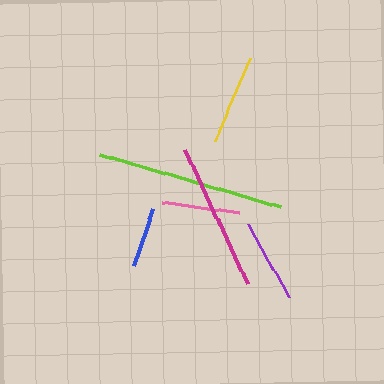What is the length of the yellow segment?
The yellow segment is approximately 90 pixels long.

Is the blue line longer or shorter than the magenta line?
The magenta line is longer than the blue line.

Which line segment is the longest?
The lime line is the longest at approximately 189 pixels.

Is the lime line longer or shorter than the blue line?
The lime line is longer than the blue line.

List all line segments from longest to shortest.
From longest to shortest: lime, magenta, yellow, purple, pink, blue.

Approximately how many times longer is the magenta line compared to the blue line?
The magenta line is approximately 2.5 times the length of the blue line.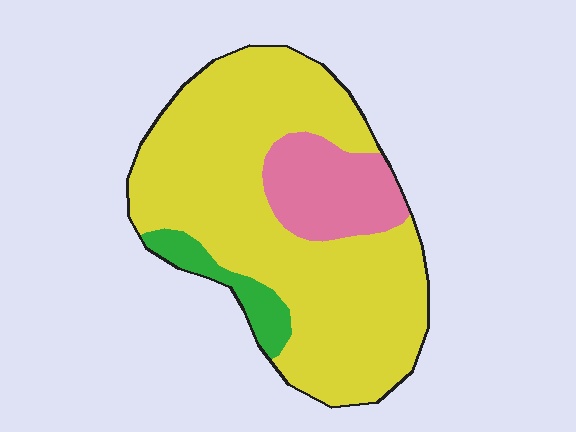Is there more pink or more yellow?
Yellow.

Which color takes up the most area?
Yellow, at roughly 75%.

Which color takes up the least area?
Green, at roughly 10%.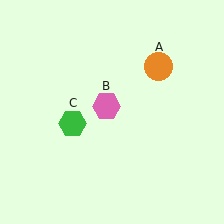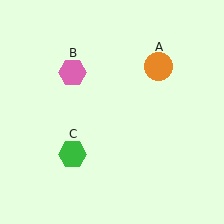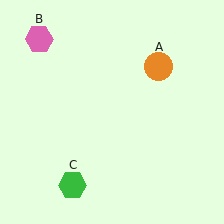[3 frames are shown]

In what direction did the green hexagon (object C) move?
The green hexagon (object C) moved down.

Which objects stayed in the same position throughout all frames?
Orange circle (object A) remained stationary.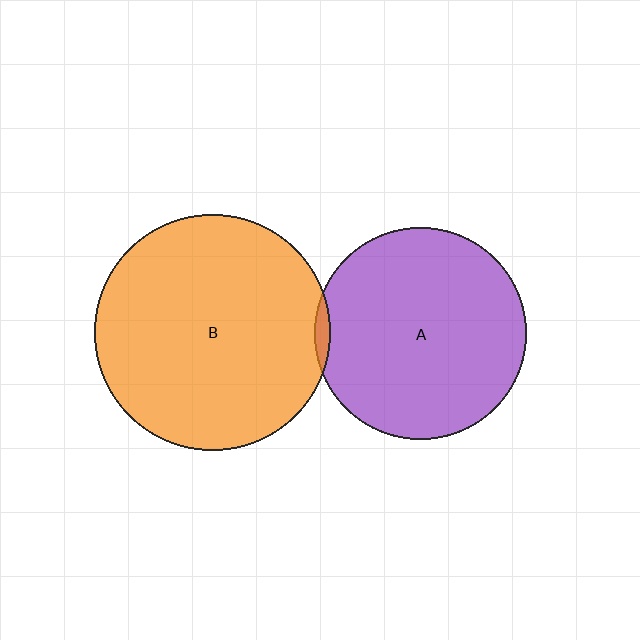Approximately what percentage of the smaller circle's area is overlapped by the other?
Approximately 5%.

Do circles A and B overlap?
Yes.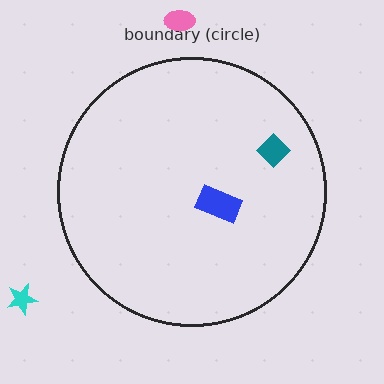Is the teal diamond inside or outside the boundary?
Inside.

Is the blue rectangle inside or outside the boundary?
Inside.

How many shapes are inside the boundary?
2 inside, 2 outside.